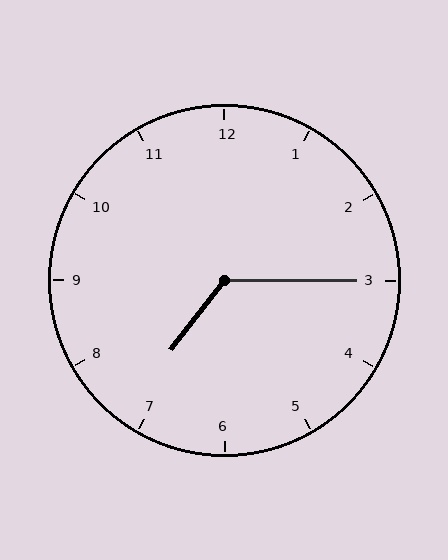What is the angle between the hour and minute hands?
Approximately 128 degrees.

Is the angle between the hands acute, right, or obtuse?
It is obtuse.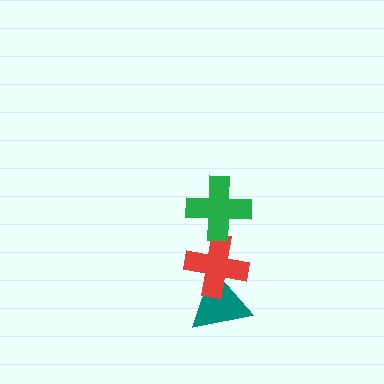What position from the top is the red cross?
The red cross is 2nd from the top.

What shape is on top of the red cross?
The green cross is on top of the red cross.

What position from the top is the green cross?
The green cross is 1st from the top.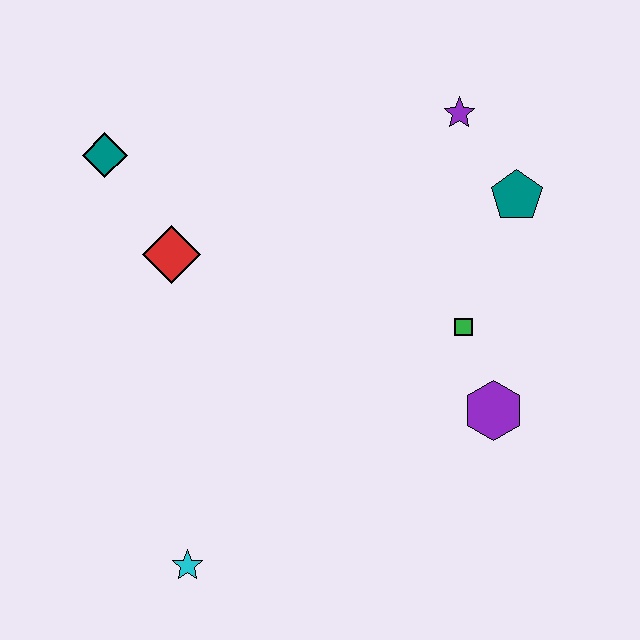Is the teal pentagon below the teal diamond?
Yes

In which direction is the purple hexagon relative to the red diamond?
The purple hexagon is to the right of the red diamond.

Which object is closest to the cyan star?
The red diamond is closest to the cyan star.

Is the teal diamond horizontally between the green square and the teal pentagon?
No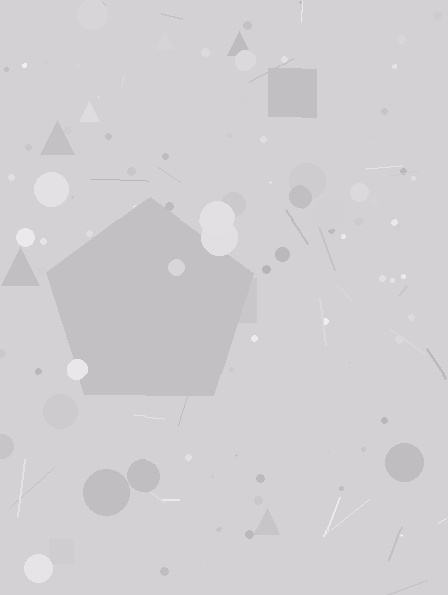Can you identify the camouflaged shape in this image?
The camouflaged shape is a pentagon.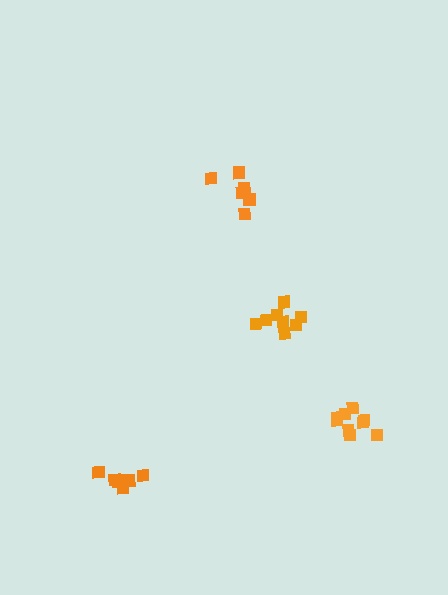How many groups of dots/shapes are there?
There are 4 groups.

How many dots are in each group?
Group 1: 7 dots, Group 2: 7 dots, Group 3: 8 dots, Group 4: 9 dots (31 total).